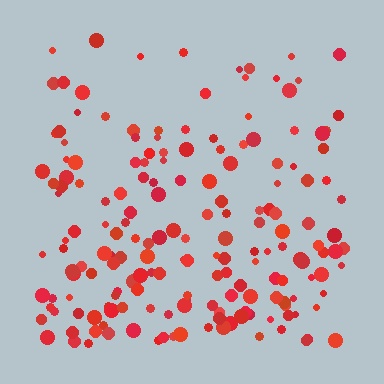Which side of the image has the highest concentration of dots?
The bottom.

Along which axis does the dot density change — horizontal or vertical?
Vertical.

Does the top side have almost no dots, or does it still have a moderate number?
Still a moderate number, just noticeably fewer than the bottom.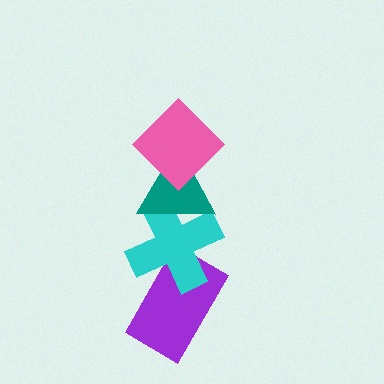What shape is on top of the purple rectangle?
The cyan cross is on top of the purple rectangle.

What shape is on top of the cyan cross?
The teal triangle is on top of the cyan cross.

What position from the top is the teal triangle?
The teal triangle is 2nd from the top.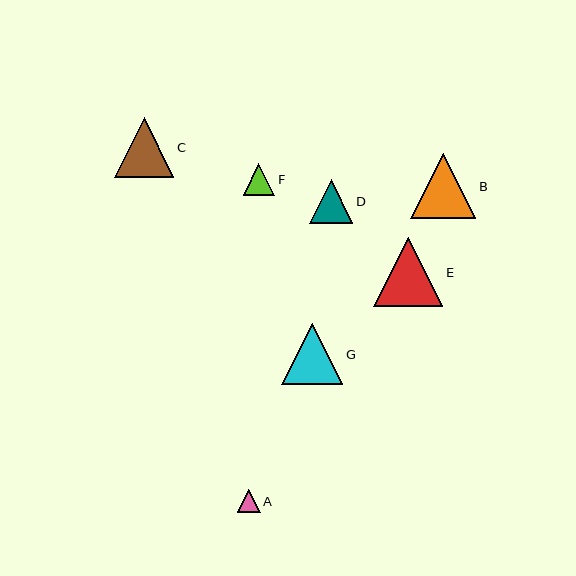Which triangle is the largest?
Triangle E is the largest with a size of approximately 69 pixels.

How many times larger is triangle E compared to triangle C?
Triangle E is approximately 1.2 times the size of triangle C.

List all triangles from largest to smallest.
From largest to smallest: E, B, G, C, D, F, A.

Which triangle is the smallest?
Triangle A is the smallest with a size of approximately 23 pixels.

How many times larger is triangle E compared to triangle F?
Triangle E is approximately 2.2 times the size of triangle F.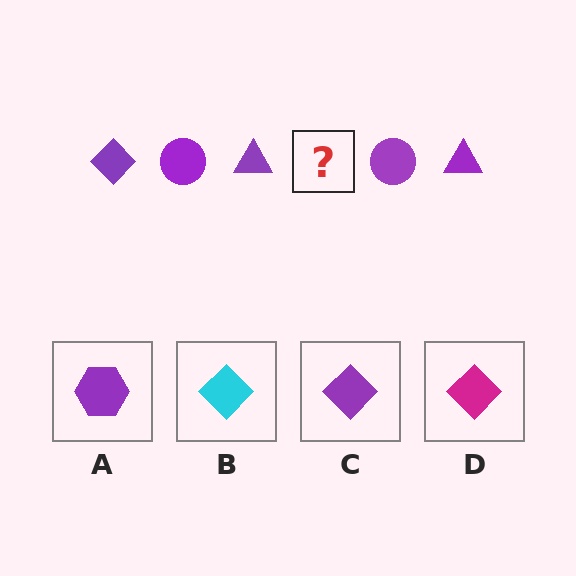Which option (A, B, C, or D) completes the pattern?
C.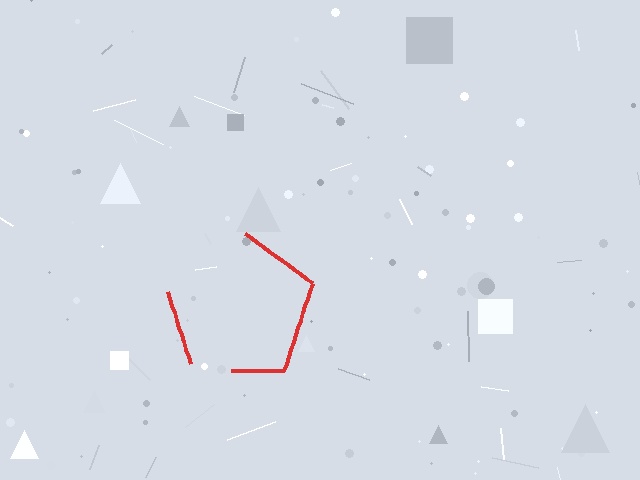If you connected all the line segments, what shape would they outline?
They would outline a pentagon.